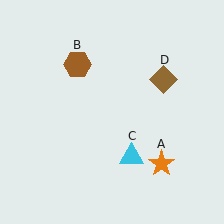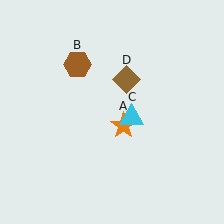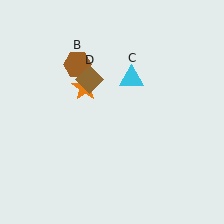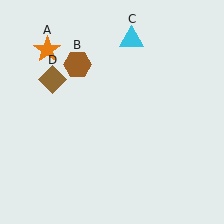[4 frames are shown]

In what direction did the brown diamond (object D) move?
The brown diamond (object D) moved left.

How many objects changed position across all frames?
3 objects changed position: orange star (object A), cyan triangle (object C), brown diamond (object D).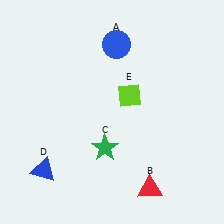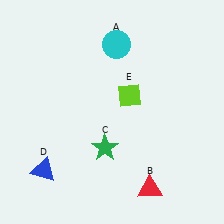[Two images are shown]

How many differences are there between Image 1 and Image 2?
There is 1 difference between the two images.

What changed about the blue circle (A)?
In Image 1, A is blue. In Image 2, it changed to cyan.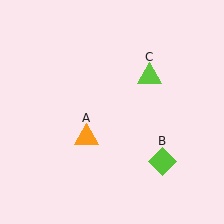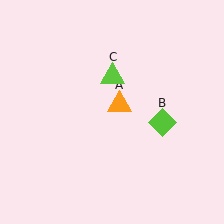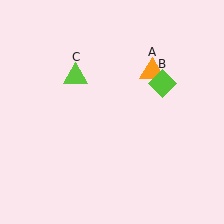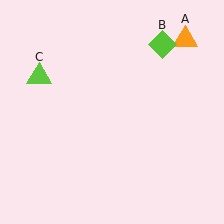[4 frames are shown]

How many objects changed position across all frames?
3 objects changed position: orange triangle (object A), lime diamond (object B), lime triangle (object C).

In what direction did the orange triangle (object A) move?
The orange triangle (object A) moved up and to the right.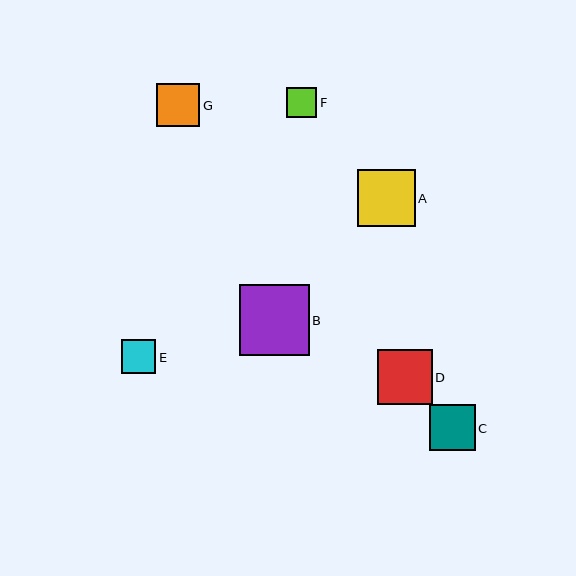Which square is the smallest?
Square F is the smallest with a size of approximately 30 pixels.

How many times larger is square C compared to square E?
Square C is approximately 1.3 times the size of square E.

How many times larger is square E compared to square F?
Square E is approximately 1.1 times the size of square F.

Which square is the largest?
Square B is the largest with a size of approximately 70 pixels.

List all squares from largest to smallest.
From largest to smallest: B, A, D, C, G, E, F.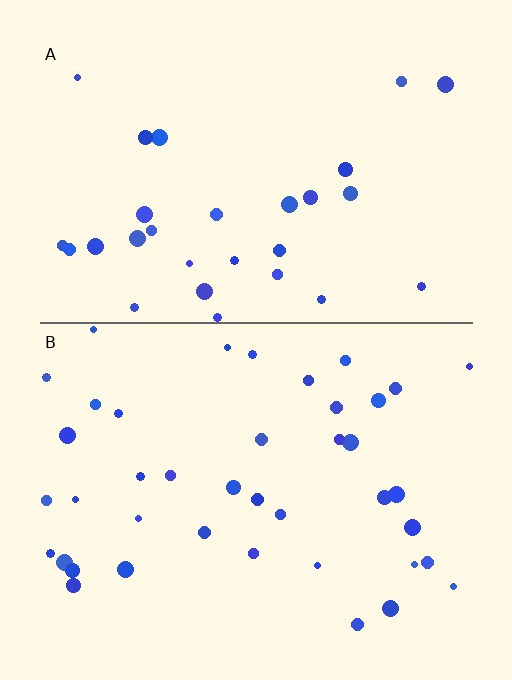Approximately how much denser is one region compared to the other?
Approximately 1.4× — region B over region A.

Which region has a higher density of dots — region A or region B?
B (the bottom).